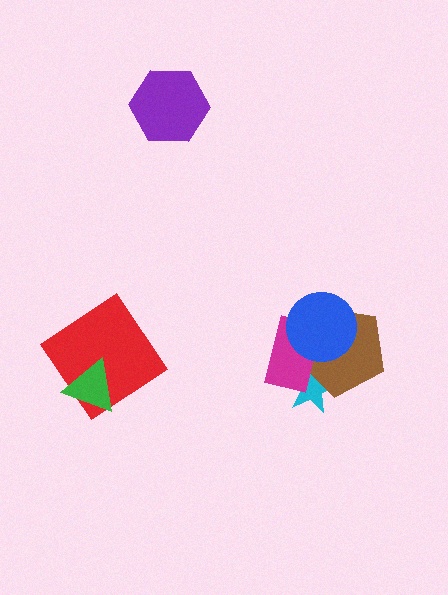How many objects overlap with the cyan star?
2 objects overlap with the cyan star.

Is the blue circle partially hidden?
No, no other shape covers it.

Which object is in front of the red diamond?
The green triangle is in front of the red diamond.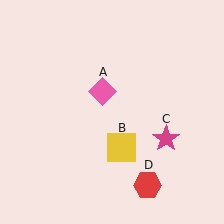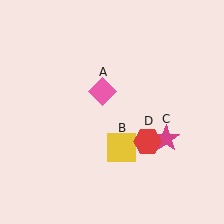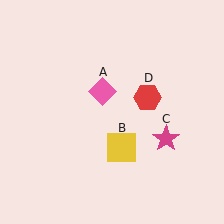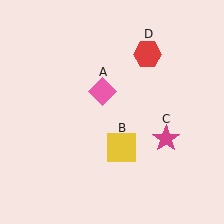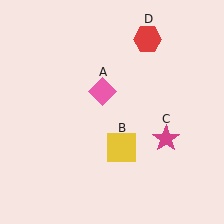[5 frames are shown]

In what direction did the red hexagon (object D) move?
The red hexagon (object D) moved up.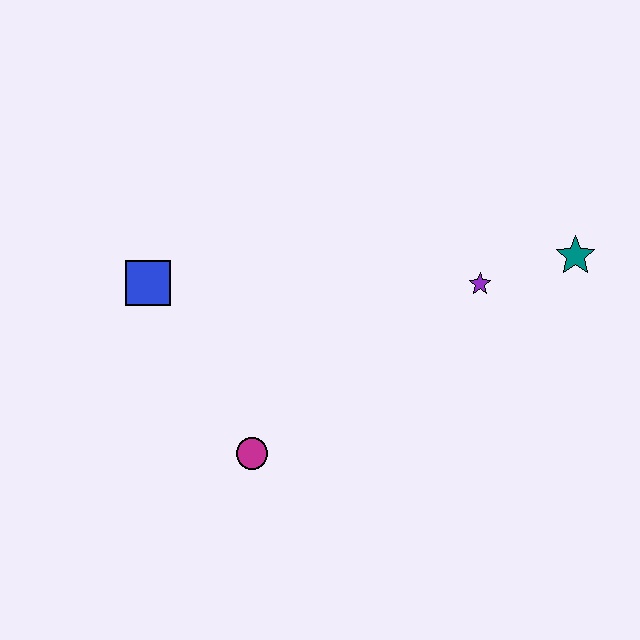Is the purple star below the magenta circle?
No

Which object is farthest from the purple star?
The blue square is farthest from the purple star.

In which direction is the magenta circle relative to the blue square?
The magenta circle is below the blue square.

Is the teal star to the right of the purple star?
Yes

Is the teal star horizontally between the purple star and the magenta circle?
No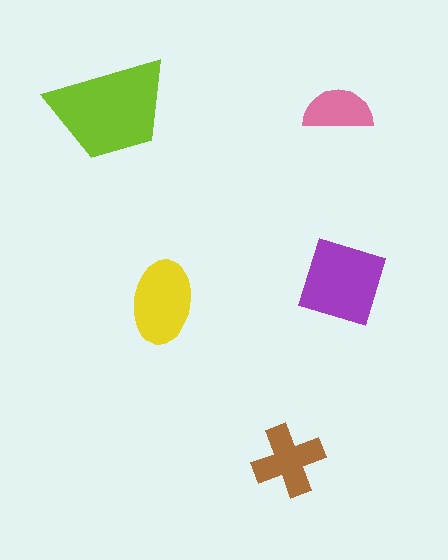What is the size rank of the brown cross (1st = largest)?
4th.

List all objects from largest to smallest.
The lime trapezoid, the purple square, the yellow ellipse, the brown cross, the pink semicircle.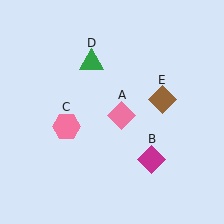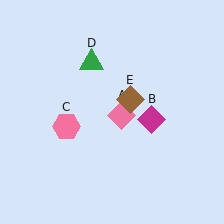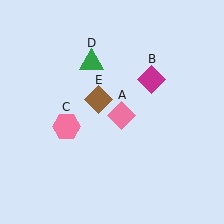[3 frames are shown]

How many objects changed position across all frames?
2 objects changed position: magenta diamond (object B), brown diamond (object E).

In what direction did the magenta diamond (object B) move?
The magenta diamond (object B) moved up.